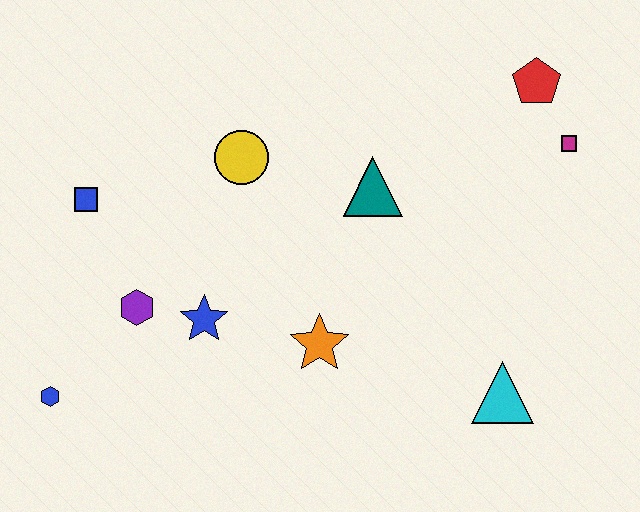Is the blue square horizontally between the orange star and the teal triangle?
No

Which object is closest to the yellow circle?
The teal triangle is closest to the yellow circle.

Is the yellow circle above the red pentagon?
No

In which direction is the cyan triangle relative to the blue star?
The cyan triangle is to the right of the blue star.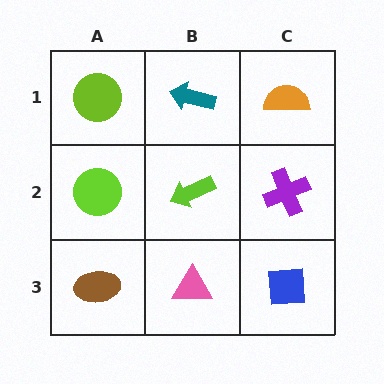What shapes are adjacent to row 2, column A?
A lime circle (row 1, column A), a brown ellipse (row 3, column A), a lime arrow (row 2, column B).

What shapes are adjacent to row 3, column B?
A lime arrow (row 2, column B), a brown ellipse (row 3, column A), a blue square (row 3, column C).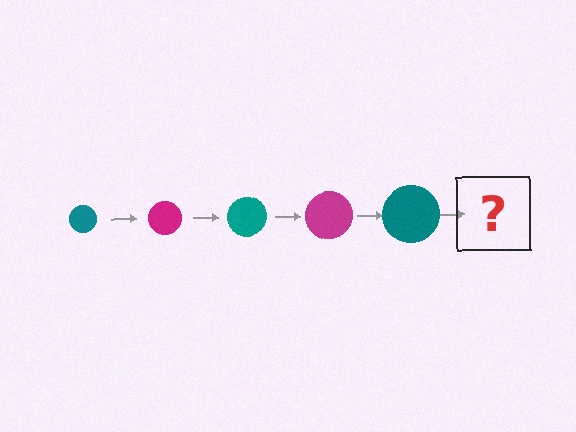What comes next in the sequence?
The next element should be a magenta circle, larger than the previous one.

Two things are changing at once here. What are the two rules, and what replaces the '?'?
The two rules are that the circle grows larger each step and the color cycles through teal and magenta. The '?' should be a magenta circle, larger than the previous one.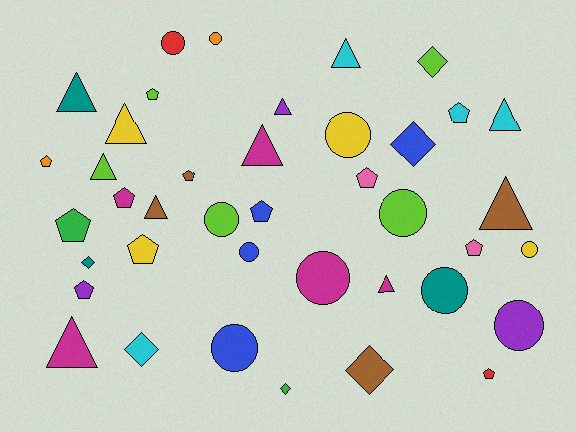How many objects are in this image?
There are 40 objects.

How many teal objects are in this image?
There are 3 teal objects.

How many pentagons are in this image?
There are 12 pentagons.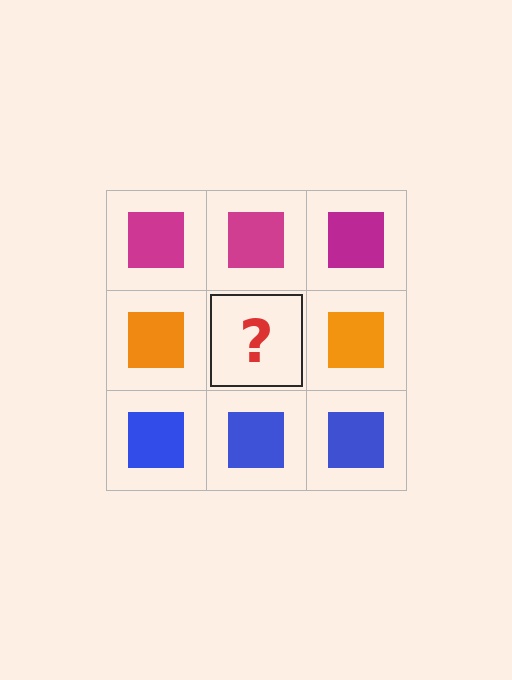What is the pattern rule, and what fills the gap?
The rule is that each row has a consistent color. The gap should be filled with an orange square.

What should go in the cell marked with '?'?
The missing cell should contain an orange square.